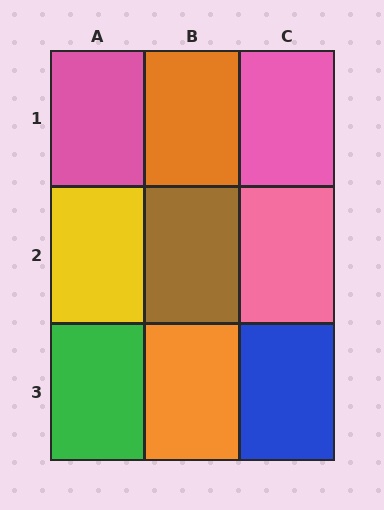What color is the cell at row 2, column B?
Brown.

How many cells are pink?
3 cells are pink.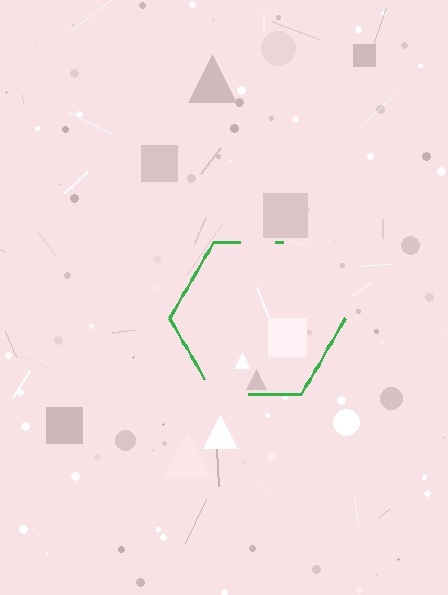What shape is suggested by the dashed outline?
The dashed outline suggests a hexagon.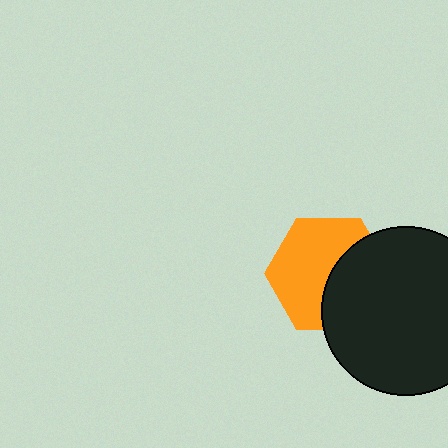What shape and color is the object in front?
The object in front is a black circle.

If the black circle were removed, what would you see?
You would see the complete orange hexagon.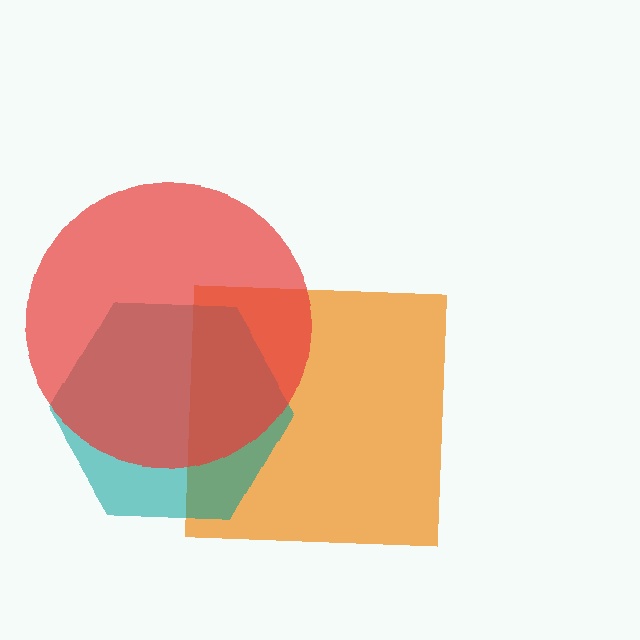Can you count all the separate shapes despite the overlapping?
Yes, there are 3 separate shapes.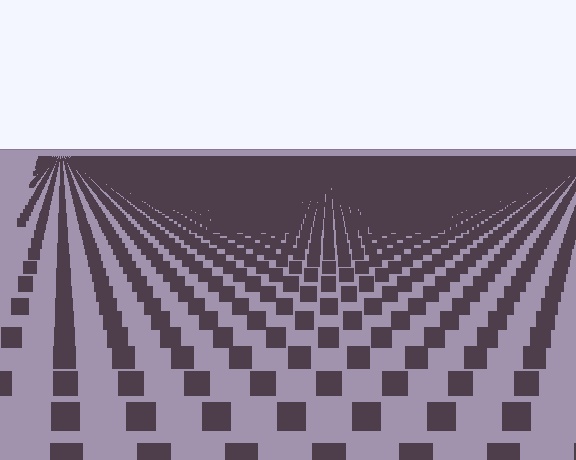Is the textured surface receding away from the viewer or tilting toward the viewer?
The surface is receding away from the viewer. Texture elements get smaller and denser toward the top.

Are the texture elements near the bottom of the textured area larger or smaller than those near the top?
Larger. Near the bottom, elements are closer to the viewer and appear at a bigger on-screen size.